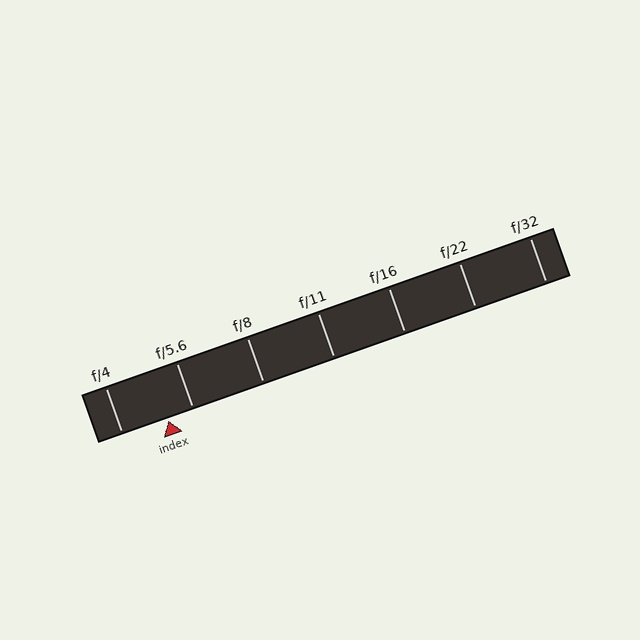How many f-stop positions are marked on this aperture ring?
There are 7 f-stop positions marked.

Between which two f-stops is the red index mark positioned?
The index mark is between f/4 and f/5.6.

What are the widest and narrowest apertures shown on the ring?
The widest aperture shown is f/4 and the narrowest is f/32.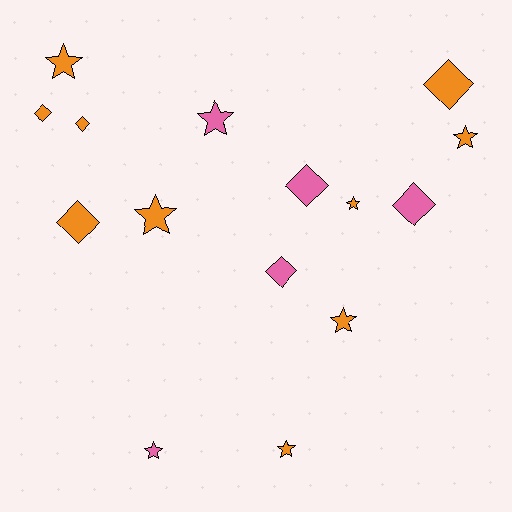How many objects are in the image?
There are 15 objects.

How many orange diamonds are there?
There are 4 orange diamonds.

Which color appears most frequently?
Orange, with 10 objects.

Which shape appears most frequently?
Star, with 8 objects.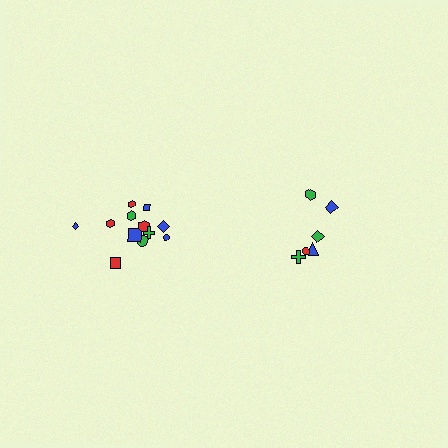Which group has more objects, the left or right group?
The left group.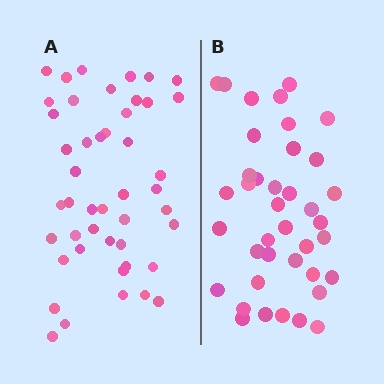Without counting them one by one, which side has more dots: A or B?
Region A (the left region) has more dots.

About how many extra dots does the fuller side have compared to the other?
Region A has roughly 8 or so more dots than region B.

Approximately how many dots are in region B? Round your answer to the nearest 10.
About 40 dots. (The exact count is 39, which rounds to 40.)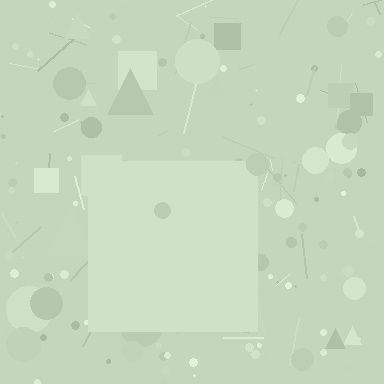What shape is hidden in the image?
A square is hidden in the image.